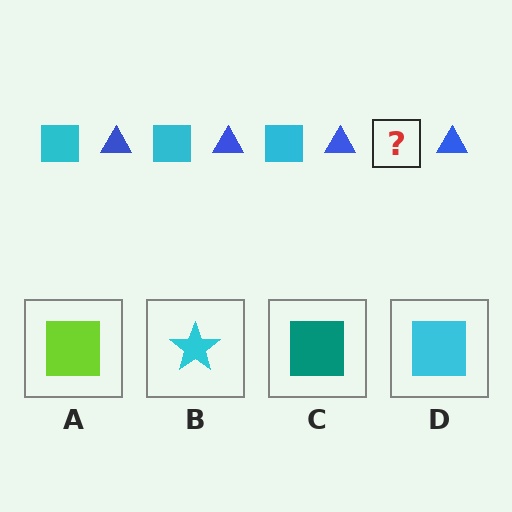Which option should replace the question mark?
Option D.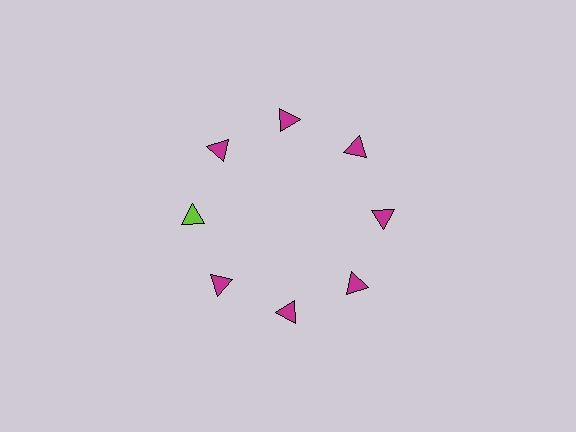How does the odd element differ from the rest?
It has a different color: lime instead of magenta.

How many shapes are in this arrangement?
There are 8 shapes arranged in a ring pattern.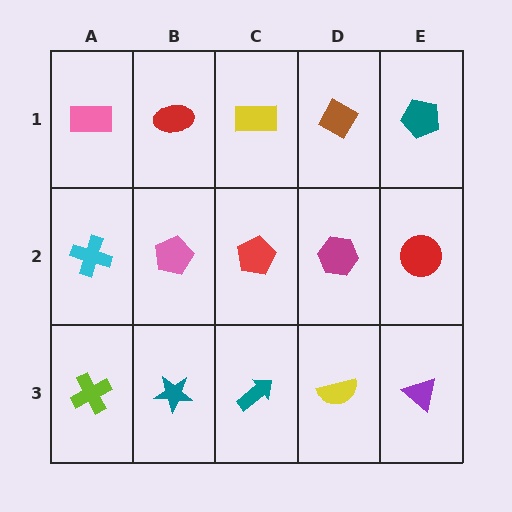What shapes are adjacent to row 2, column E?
A teal pentagon (row 1, column E), a purple triangle (row 3, column E), a magenta hexagon (row 2, column D).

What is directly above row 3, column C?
A red pentagon.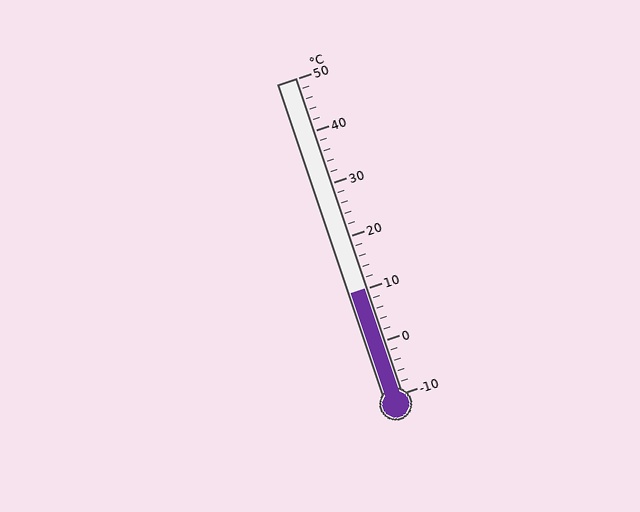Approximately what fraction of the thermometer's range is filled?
The thermometer is filled to approximately 35% of its range.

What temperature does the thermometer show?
The thermometer shows approximately 10°C.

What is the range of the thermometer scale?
The thermometer scale ranges from -10°C to 50°C.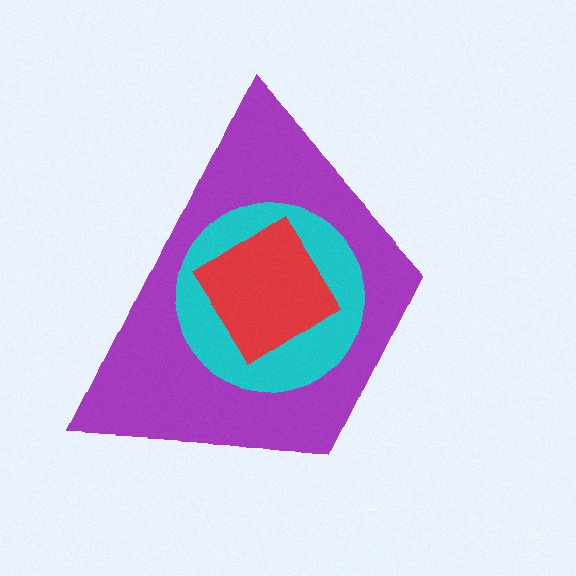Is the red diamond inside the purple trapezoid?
Yes.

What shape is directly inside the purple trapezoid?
The cyan circle.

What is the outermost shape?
The purple trapezoid.